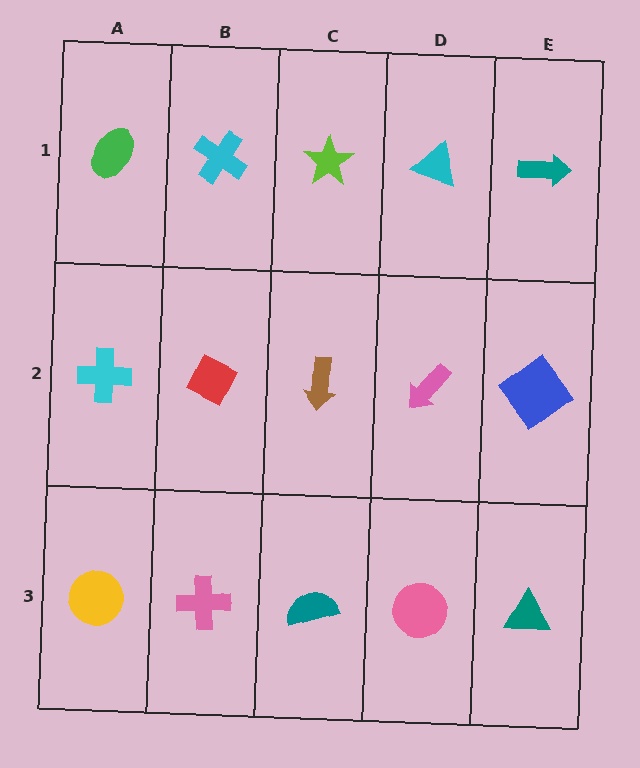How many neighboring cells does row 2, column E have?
3.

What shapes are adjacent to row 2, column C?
A lime star (row 1, column C), a teal semicircle (row 3, column C), a red diamond (row 2, column B), a pink arrow (row 2, column D).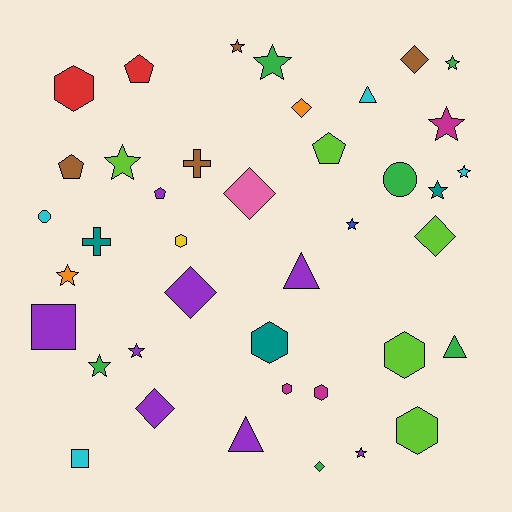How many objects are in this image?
There are 40 objects.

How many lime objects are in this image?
There are 5 lime objects.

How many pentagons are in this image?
There are 4 pentagons.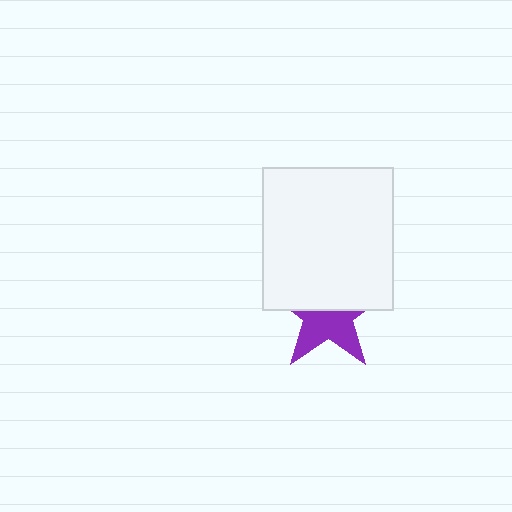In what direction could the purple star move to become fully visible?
The purple star could move down. That would shift it out from behind the white rectangle entirely.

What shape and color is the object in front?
The object in front is a white rectangle.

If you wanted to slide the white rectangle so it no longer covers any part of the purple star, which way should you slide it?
Slide it up — that is the most direct way to separate the two shapes.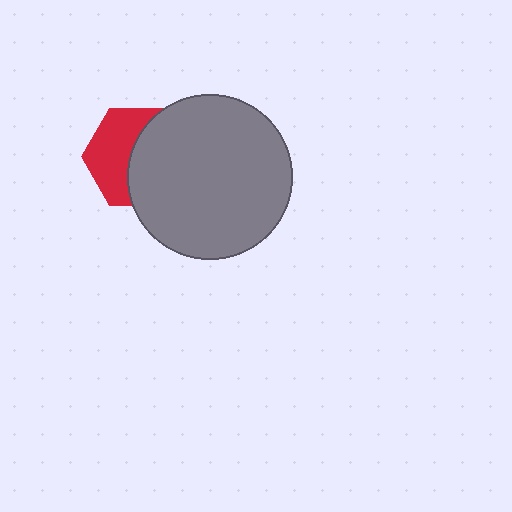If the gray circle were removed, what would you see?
You would see the complete red hexagon.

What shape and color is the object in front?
The object in front is a gray circle.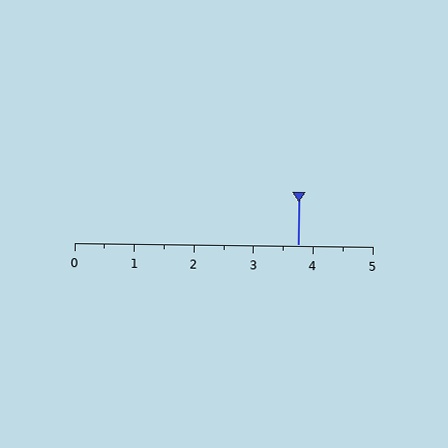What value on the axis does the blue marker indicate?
The marker indicates approximately 3.8.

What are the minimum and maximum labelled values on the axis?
The axis runs from 0 to 5.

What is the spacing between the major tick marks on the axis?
The major ticks are spaced 1 apart.